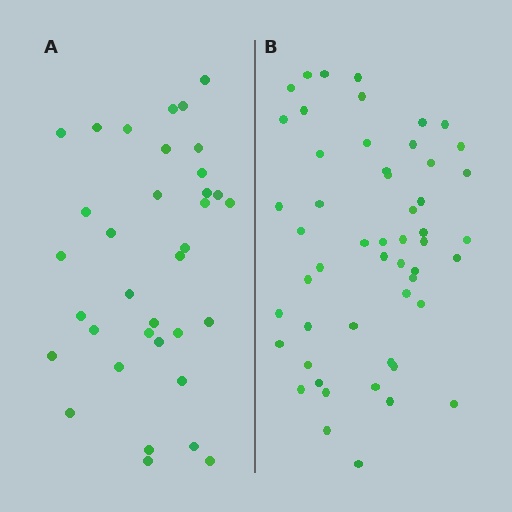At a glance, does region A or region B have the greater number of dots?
Region B (the right region) has more dots.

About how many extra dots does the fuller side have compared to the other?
Region B has approximately 15 more dots than region A.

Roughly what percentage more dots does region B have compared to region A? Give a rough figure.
About 50% more.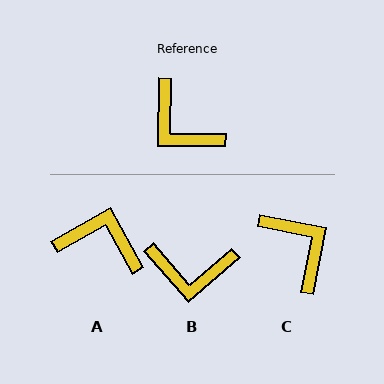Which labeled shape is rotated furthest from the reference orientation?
C, about 169 degrees away.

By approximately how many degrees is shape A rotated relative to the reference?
Approximately 150 degrees clockwise.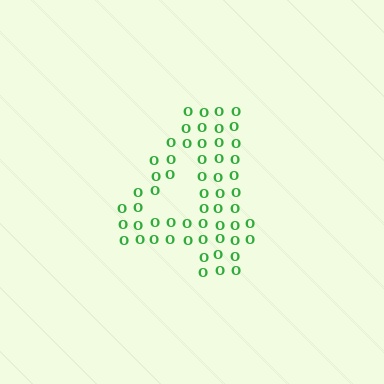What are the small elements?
The small elements are letter O's.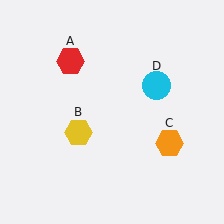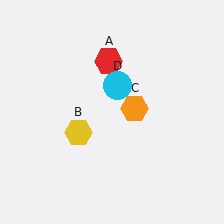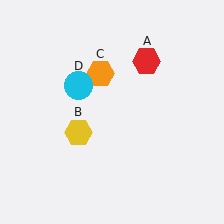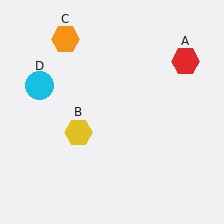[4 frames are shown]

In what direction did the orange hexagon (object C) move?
The orange hexagon (object C) moved up and to the left.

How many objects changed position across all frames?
3 objects changed position: red hexagon (object A), orange hexagon (object C), cyan circle (object D).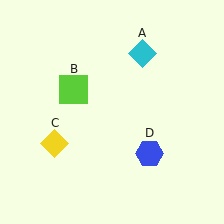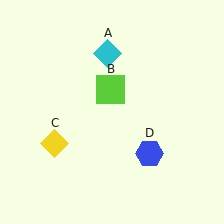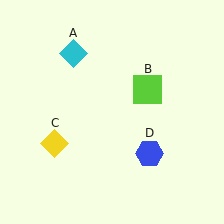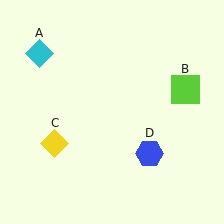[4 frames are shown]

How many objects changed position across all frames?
2 objects changed position: cyan diamond (object A), lime square (object B).